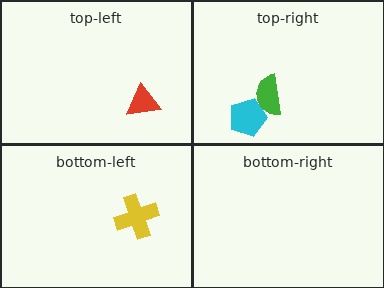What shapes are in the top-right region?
The cyan pentagon, the green semicircle.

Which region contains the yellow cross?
The bottom-left region.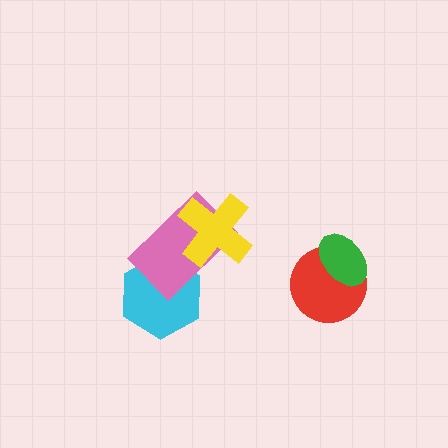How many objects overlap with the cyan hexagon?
1 object overlaps with the cyan hexagon.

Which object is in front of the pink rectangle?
The yellow cross is in front of the pink rectangle.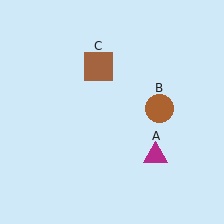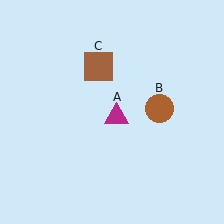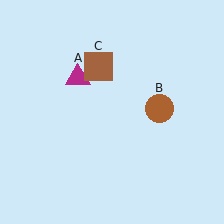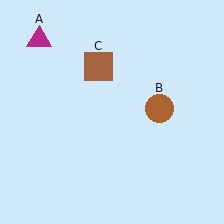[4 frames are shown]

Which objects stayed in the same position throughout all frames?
Brown circle (object B) and brown square (object C) remained stationary.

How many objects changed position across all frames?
1 object changed position: magenta triangle (object A).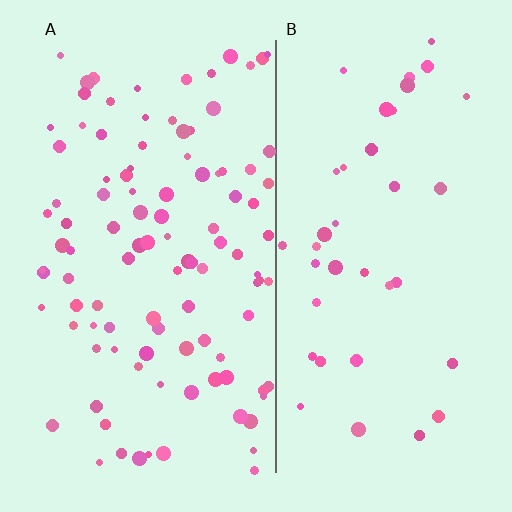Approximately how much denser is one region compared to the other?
Approximately 2.7× — region A over region B.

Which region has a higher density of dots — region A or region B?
A (the left).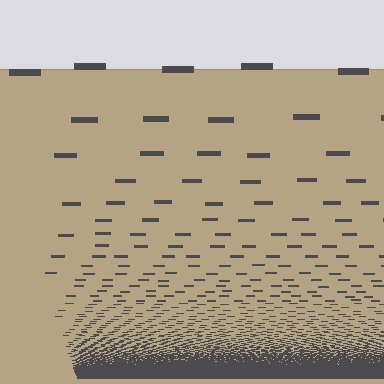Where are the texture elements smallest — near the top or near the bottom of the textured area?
Near the bottom.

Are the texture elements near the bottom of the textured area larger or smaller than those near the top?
Smaller. The gradient is inverted — elements near the bottom are smaller and denser.